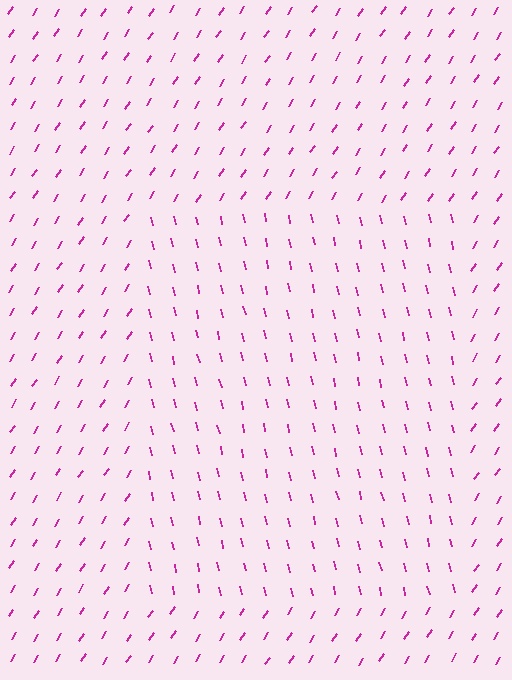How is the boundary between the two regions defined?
The boundary is defined purely by a change in line orientation (approximately 45 degrees difference). All lines are the same color and thickness.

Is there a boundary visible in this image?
Yes, there is a texture boundary formed by a change in line orientation.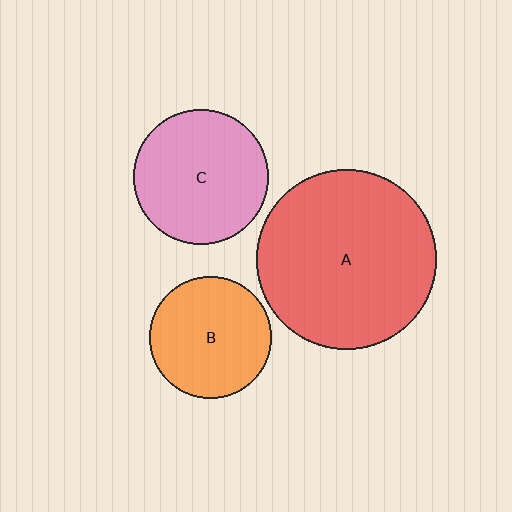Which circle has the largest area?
Circle A (red).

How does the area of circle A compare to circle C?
Approximately 1.8 times.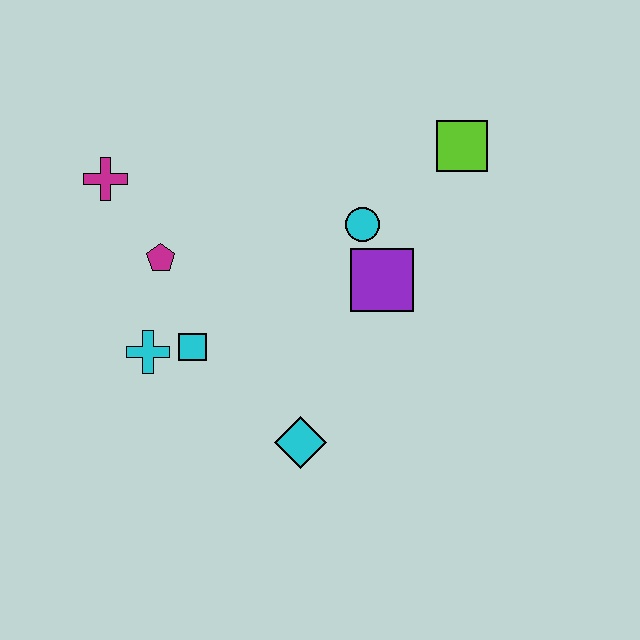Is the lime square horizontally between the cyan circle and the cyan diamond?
No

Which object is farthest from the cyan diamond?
The lime square is farthest from the cyan diamond.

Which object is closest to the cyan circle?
The purple square is closest to the cyan circle.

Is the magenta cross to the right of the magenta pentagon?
No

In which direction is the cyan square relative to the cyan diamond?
The cyan square is to the left of the cyan diamond.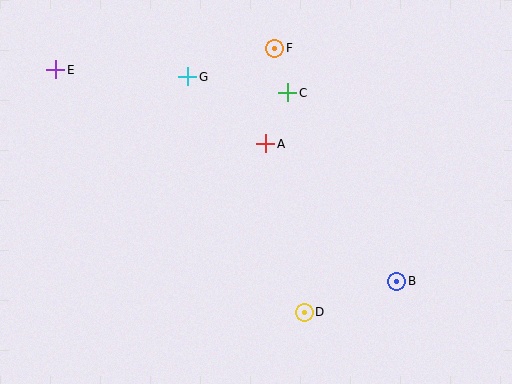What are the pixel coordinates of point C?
Point C is at (288, 93).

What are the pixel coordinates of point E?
Point E is at (56, 70).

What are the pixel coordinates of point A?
Point A is at (266, 144).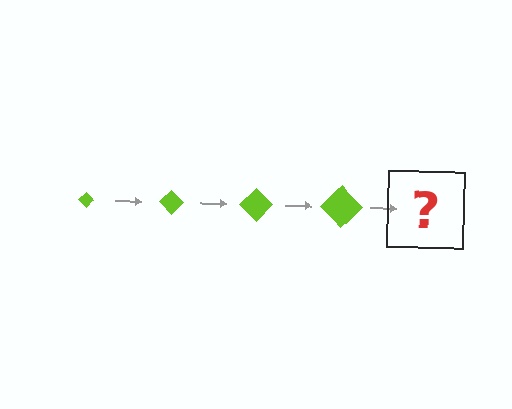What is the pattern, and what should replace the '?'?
The pattern is that the diamond gets progressively larger each step. The '?' should be a lime diamond, larger than the previous one.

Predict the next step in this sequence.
The next step is a lime diamond, larger than the previous one.